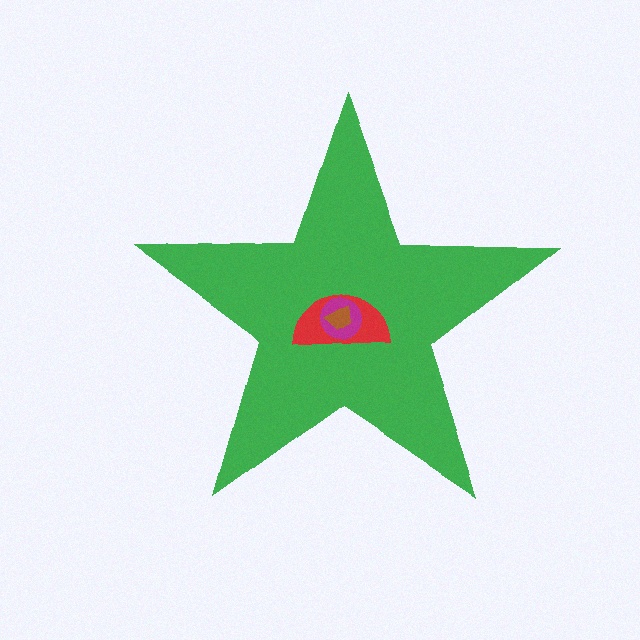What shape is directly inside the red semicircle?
The magenta circle.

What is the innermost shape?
The brown trapezoid.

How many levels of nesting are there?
4.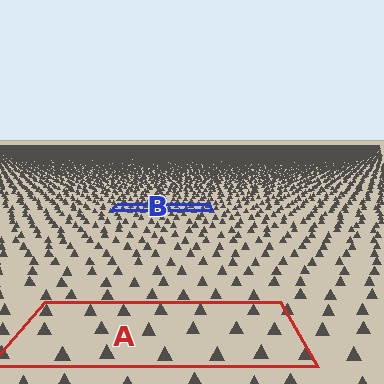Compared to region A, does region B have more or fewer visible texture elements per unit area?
Region B has more texture elements per unit area — they are packed more densely because it is farther away.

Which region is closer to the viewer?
Region A is closer. The texture elements there are larger and more spread out.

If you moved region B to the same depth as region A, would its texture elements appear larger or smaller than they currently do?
They would appear larger. At a closer depth, the same texture elements are projected at a bigger on-screen size.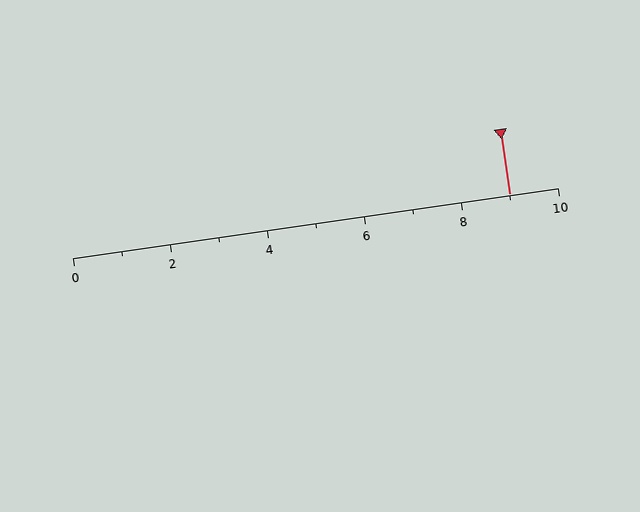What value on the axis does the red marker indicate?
The marker indicates approximately 9.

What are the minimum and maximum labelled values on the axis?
The axis runs from 0 to 10.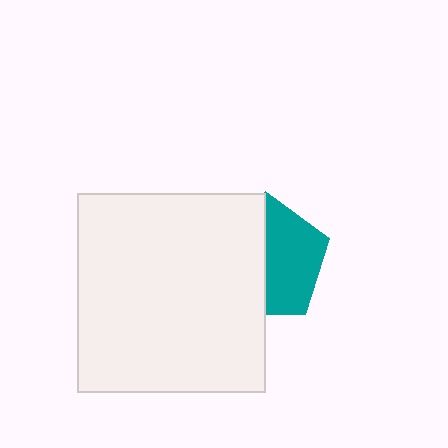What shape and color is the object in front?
The object in front is a white rectangle.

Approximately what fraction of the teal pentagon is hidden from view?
Roughly 50% of the teal pentagon is hidden behind the white rectangle.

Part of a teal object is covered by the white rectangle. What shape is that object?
It is a pentagon.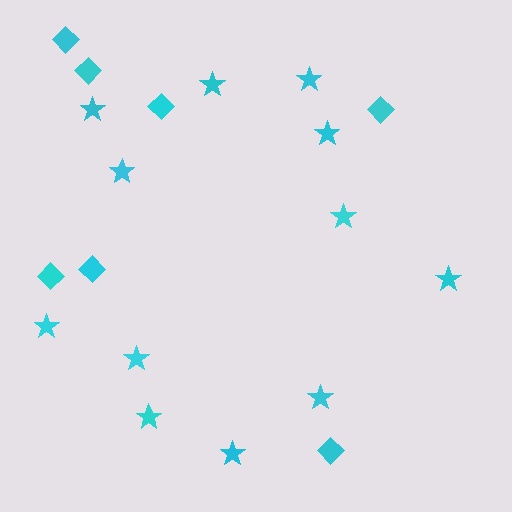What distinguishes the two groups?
There are 2 groups: one group of diamonds (7) and one group of stars (12).